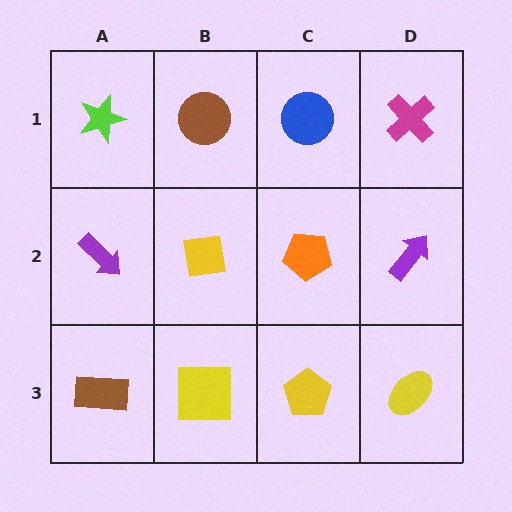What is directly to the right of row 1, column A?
A brown circle.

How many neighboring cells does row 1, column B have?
3.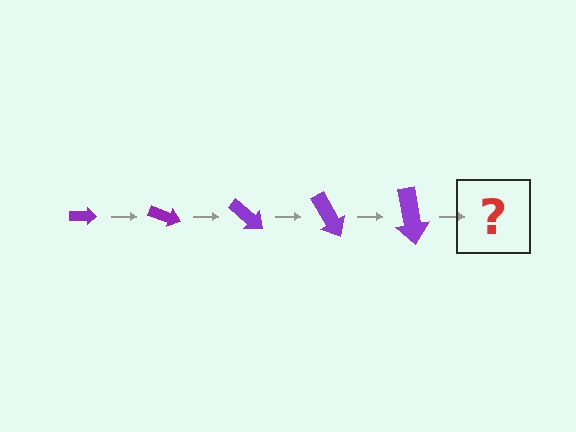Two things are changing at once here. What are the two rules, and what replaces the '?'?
The two rules are that the arrow grows larger each step and it rotates 20 degrees each step. The '?' should be an arrow, larger than the previous one and rotated 100 degrees from the start.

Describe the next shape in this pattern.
It should be an arrow, larger than the previous one and rotated 100 degrees from the start.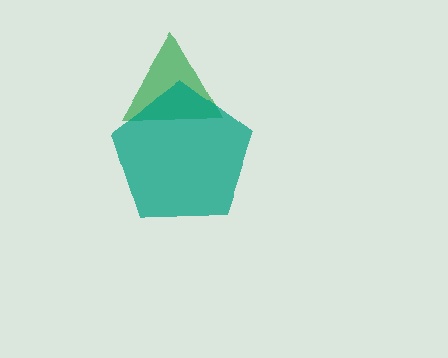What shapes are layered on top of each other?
The layered shapes are: a green triangle, a teal pentagon.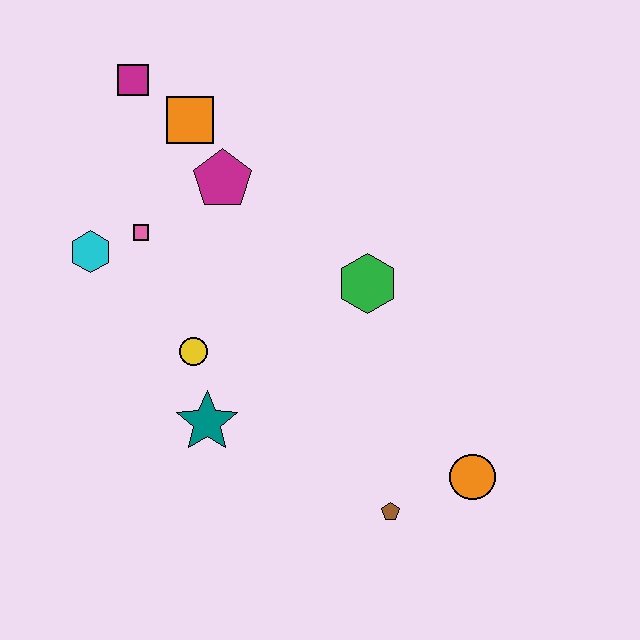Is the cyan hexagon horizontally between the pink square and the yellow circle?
No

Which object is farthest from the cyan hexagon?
The orange circle is farthest from the cyan hexagon.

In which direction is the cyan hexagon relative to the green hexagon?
The cyan hexagon is to the left of the green hexagon.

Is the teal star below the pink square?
Yes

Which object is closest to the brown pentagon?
The orange circle is closest to the brown pentagon.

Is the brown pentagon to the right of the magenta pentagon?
Yes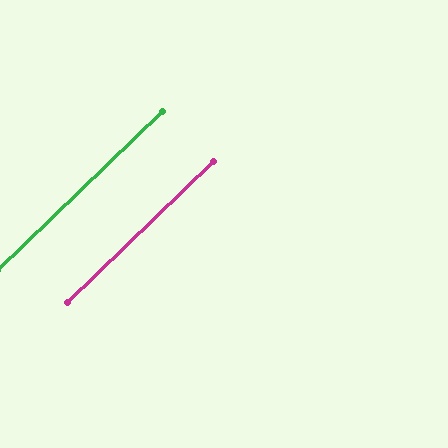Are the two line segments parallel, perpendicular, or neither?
Parallel — their directions differ by only 0.1°.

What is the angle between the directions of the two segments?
Approximately 0 degrees.